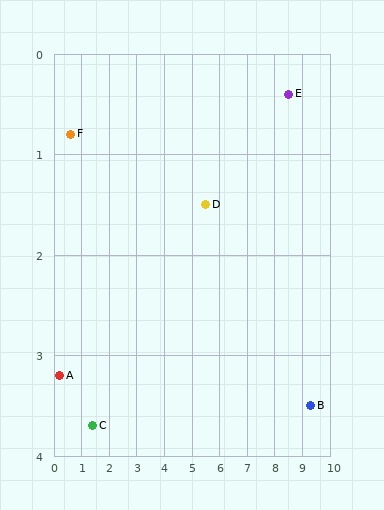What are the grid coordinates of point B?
Point B is at approximately (9.3, 3.5).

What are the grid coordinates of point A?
Point A is at approximately (0.2, 3.2).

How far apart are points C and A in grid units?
Points C and A are about 1.3 grid units apart.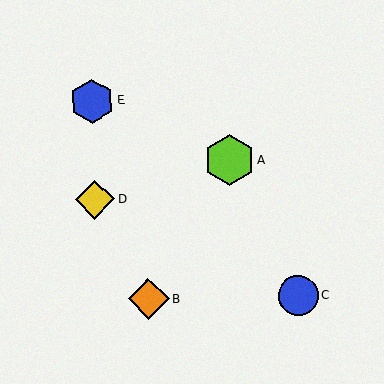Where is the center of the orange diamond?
The center of the orange diamond is at (148, 299).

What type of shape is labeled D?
Shape D is a yellow diamond.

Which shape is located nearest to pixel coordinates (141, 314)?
The orange diamond (labeled B) at (148, 299) is nearest to that location.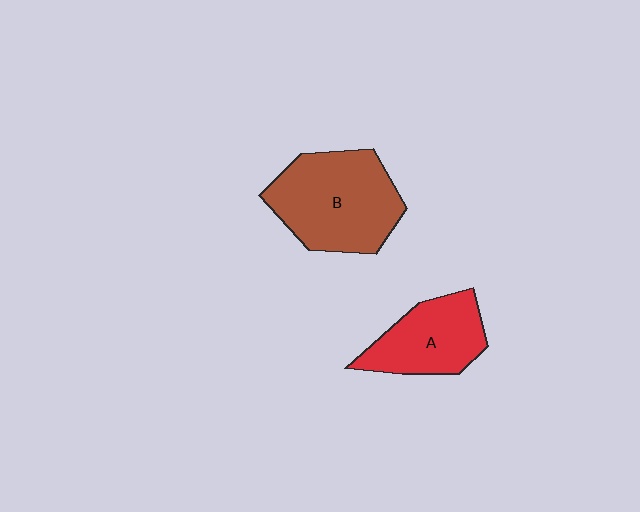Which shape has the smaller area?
Shape A (red).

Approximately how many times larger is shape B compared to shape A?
Approximately 1.5 times.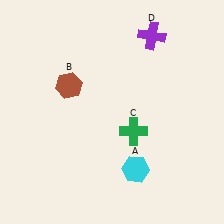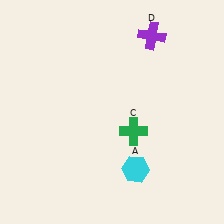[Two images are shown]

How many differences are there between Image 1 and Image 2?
There is 1 difference between the two images.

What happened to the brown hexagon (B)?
The brown hexagon (B) was removed in Image 2. It was in the top-left area of Image 1.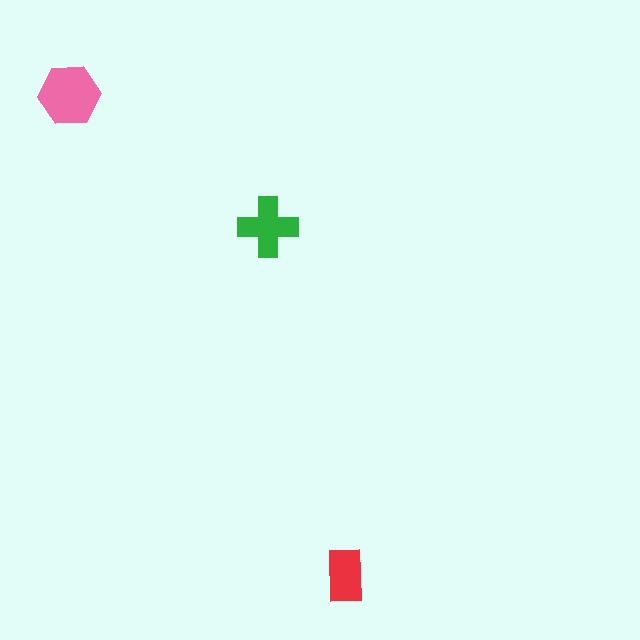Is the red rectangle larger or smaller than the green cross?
Smaller.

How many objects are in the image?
There are 3 objects in the image.